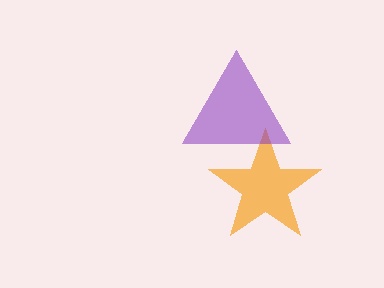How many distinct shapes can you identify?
There are 2 distinct shapes: an orange star, a purple triangle.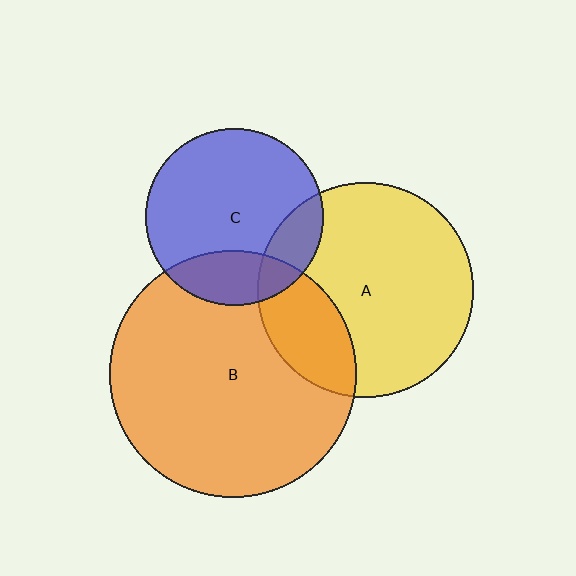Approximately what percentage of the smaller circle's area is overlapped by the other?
Approximately 25%.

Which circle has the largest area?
Circle B (orange).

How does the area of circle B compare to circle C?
Approximately 1.9 times.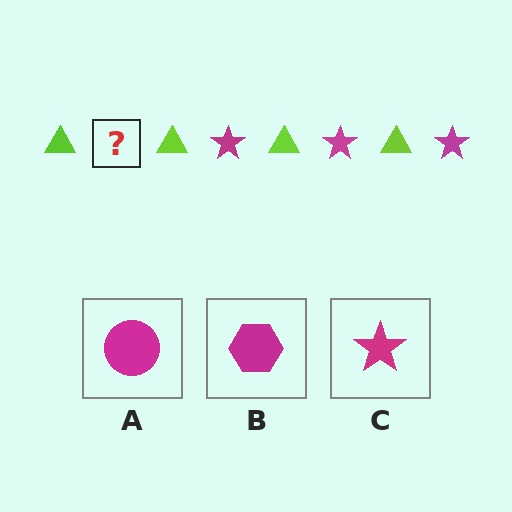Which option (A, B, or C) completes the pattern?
C.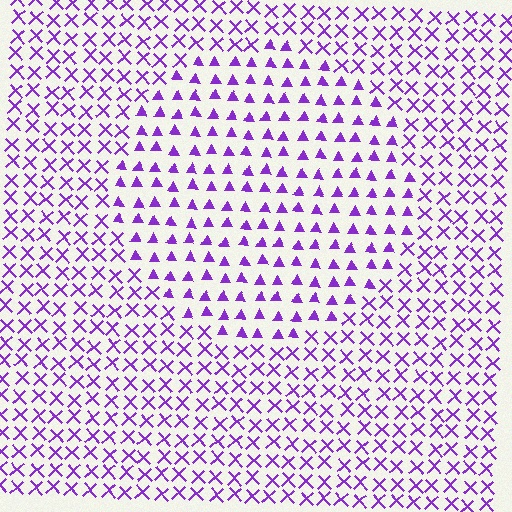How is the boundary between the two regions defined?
The boundary is defined by a change in element shape: triangles inside vs. X marks outside. All elements share the same color and spacing.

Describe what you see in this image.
The image is filled with small purple elements arranged in a uniform grid. A circle-shaped region contains triangles, while the surrounding area contains X marks. The boundary is defined purely by the change in element shape.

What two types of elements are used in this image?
The image uses triangles inside the circle region and X marks outside it.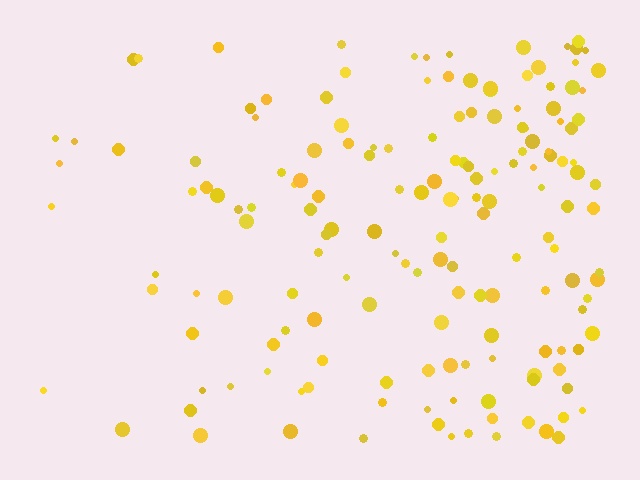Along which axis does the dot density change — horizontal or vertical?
Horizontal.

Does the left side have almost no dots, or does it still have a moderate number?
Still a moderate number, just noticeably fewer than the right.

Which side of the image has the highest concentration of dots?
The right.